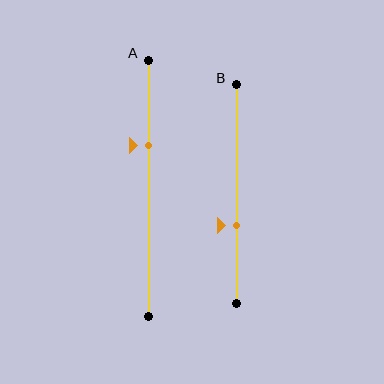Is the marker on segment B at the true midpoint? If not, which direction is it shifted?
No, the marker on segment B is shifted downward by about 14% of the segment length.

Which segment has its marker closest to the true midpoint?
Segment B has its marker closest to the true midpoint.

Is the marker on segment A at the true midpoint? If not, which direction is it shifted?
No, the marker on segment A is shifted upward by about 17% of the segment length.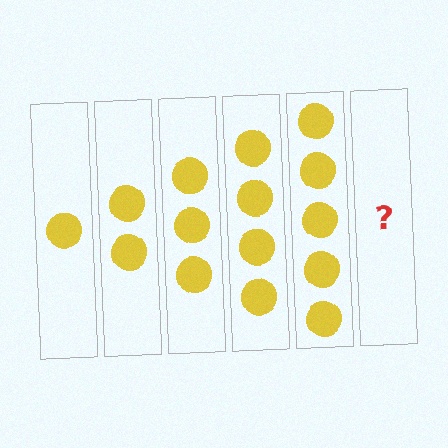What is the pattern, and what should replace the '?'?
The pattern is that each step adds one more circle. The '?' should be 6 circles.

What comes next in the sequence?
The next element should be 6 circles.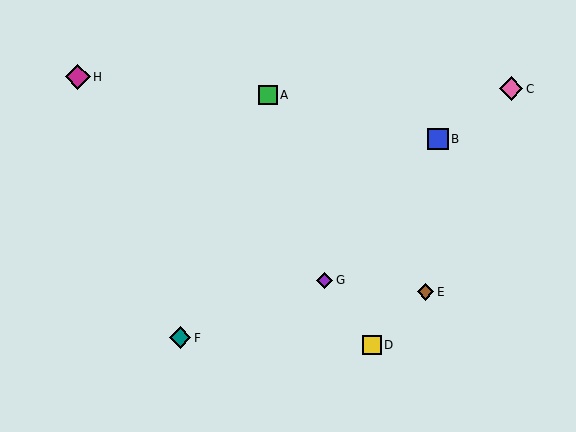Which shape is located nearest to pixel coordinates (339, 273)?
The purple diamond (labeled G) at (325, 280) is nearest to that location.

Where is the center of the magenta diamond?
The center of the magenta diamond is at (78, 77).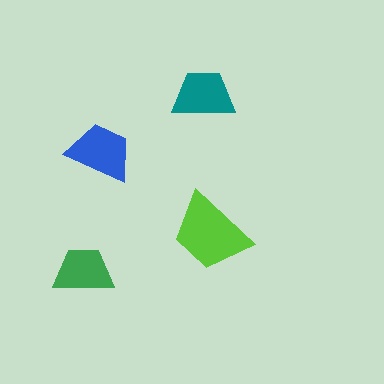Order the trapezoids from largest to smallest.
the lime one, the blue one, the teal one, the green one.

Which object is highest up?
The teal trapezoid is topmost.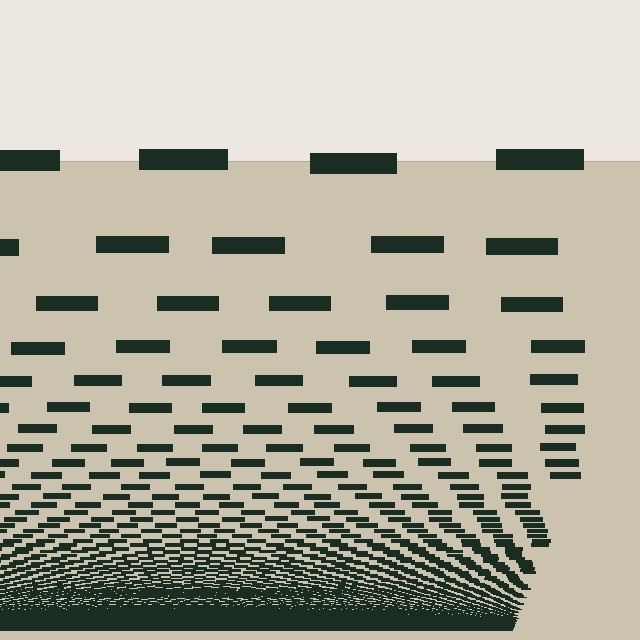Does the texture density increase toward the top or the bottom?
Density increases toward the bottom.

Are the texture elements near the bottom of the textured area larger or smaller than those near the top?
Smaller. The gradient is inverted — elements near the bottom are smaller and denser.